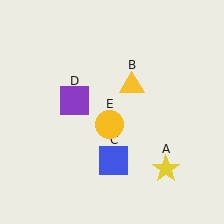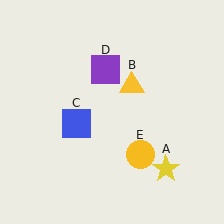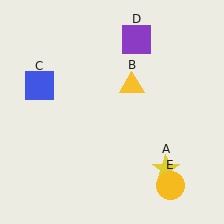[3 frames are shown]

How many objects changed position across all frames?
3 objects changed position: blue square (object C), purple square (object D), yellow circle (object E).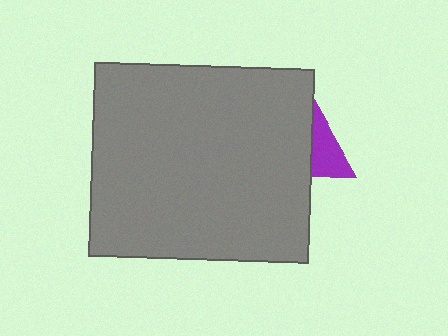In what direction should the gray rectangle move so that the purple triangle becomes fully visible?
The gray rectangle should move left. That is the shortest direction to clear the overlap and leave the purple triangle fully visible.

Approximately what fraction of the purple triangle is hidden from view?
Roughly 68% of the purple triangle is hidden behind the gray rectangle.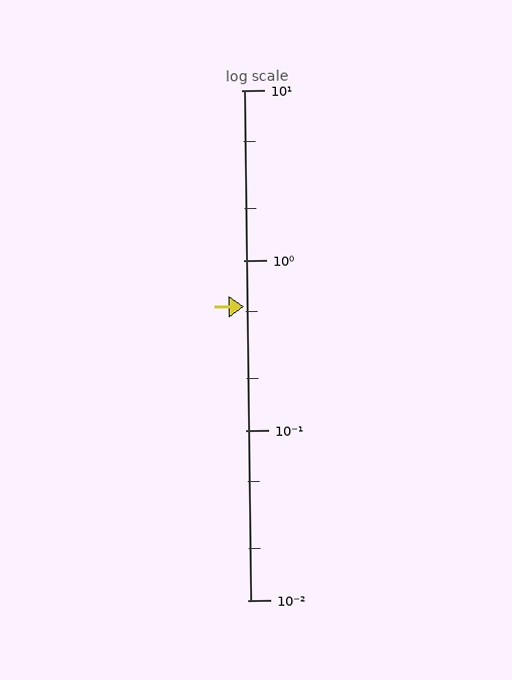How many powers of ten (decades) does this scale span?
The scale spans 3 decades, from 0.01 to 10.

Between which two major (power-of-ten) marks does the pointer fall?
The pointer is between 0.1 and 1.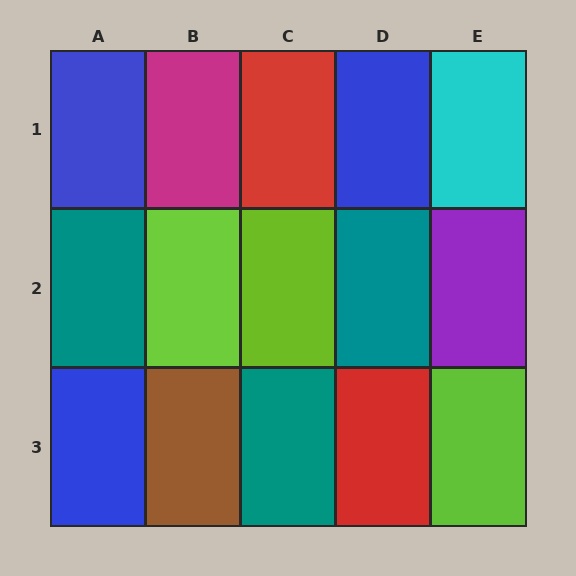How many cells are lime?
3 cells are lime.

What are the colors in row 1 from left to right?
Blue, magenta, red, blue, cyan.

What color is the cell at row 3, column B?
Brown.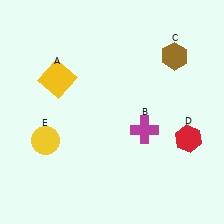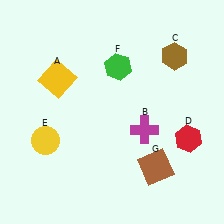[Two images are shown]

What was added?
A green hexagon (F), a brown square (G) were added in Image 2.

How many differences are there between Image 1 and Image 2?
There are 2 differences between the two images.